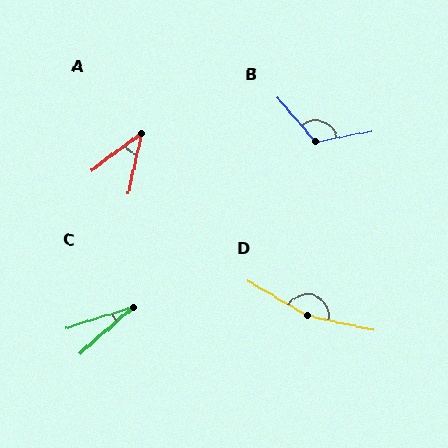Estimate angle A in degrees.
Approximately 42 degrees.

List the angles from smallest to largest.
C (24°), A (42°), B (119°), D (163°).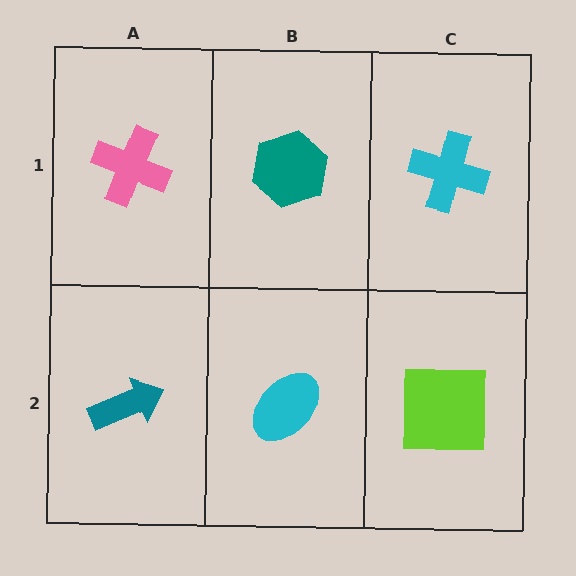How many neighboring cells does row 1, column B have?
3.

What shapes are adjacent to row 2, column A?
A pink cross (row 1, column A), a cyan ellipse (row 2, column B).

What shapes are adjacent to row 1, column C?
A lime square (row 2, column C), a teal hexagon (row 1, column B).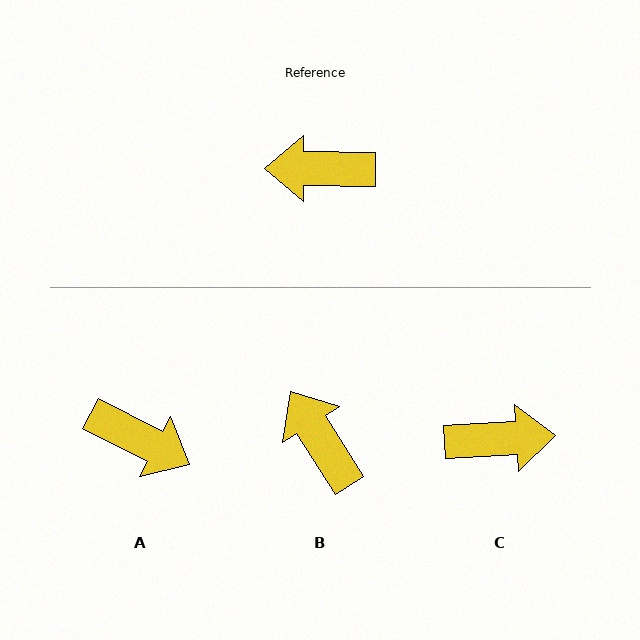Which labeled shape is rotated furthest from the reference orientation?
C, about 176 degrees away.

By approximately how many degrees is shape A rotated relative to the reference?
Approximately 153 degrees counter-clockwise.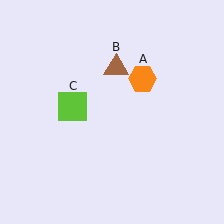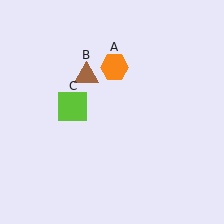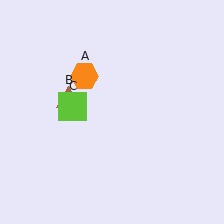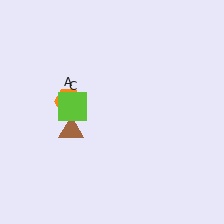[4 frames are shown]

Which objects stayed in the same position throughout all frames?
Lime square (object C) remained stationary.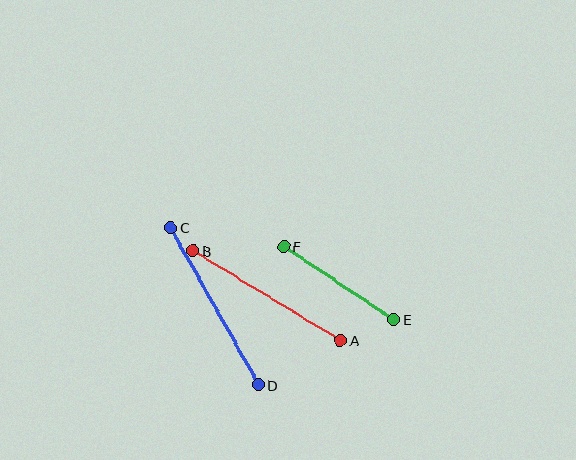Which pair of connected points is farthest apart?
Points C and D are farthest apart.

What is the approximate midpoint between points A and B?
The midpoint is at approximately (267, 296) pixels.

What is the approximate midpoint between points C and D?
The midpoint is at approximately (215, 306) pixels.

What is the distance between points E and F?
The distance is approximately 132 pixels.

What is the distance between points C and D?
The distance is approximately 180 pixels.